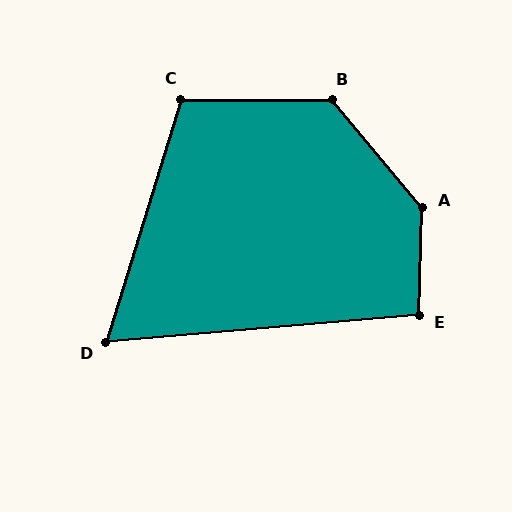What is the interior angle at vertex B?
Approximately 130 degrees (obtuse).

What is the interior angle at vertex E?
Approximately 97 degrees (obtuse).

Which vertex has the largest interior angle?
A, at approximately 138 degrees.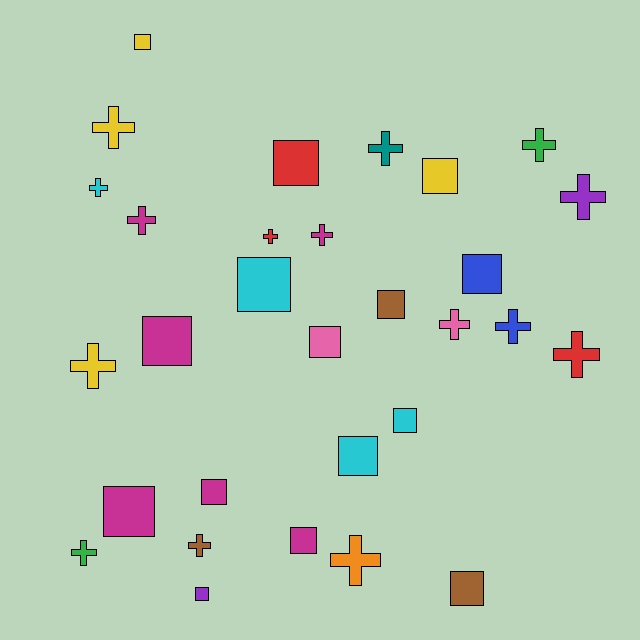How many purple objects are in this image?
There are 2 purple objects.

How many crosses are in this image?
There are 15 crosses.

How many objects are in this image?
There are 30 objects.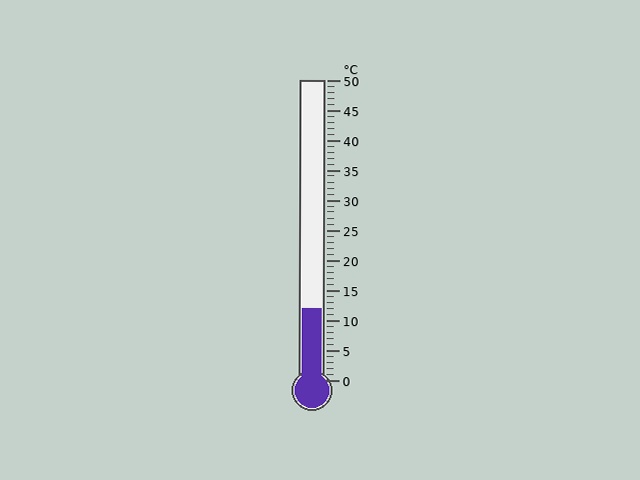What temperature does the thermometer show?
The thermometer shows approximately 12°C.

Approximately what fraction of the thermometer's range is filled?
The thermometer is filled to approximately 25% of its range.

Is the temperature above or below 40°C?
The temperature is below 40°C.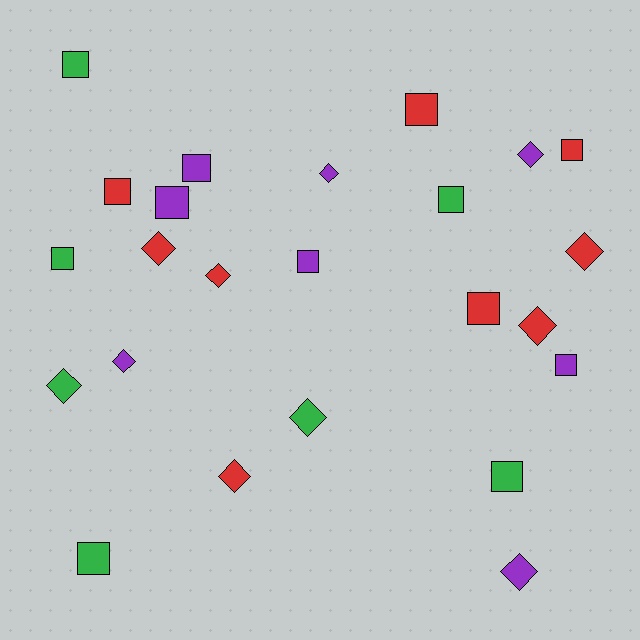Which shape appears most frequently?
Square, with 13 objects.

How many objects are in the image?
There are 24 objects.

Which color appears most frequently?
Red, with 9 objects.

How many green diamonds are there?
There are 2 green diamonds.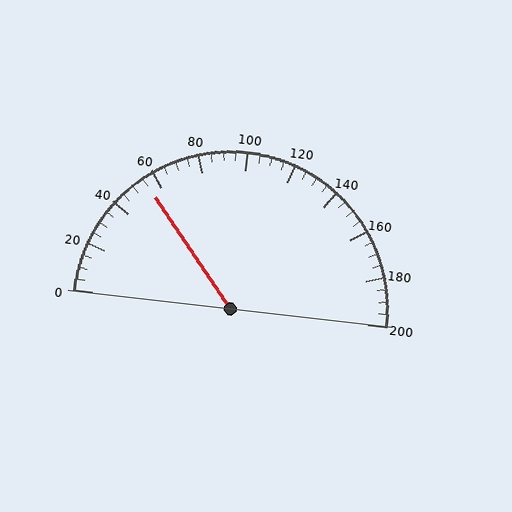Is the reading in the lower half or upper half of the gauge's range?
The reading is in the lower half of the range (0 to 200).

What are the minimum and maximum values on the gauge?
The gauge ranges from 0 to 200.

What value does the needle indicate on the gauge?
The needle indicates approximately 55.